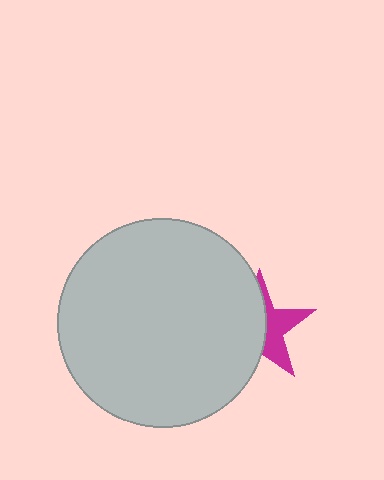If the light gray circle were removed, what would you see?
You would see the complete magenta star.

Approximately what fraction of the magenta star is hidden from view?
Roughly 58% of the magenta star is hidden behind the light gray circle.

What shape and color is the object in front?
The object in front is a light gray circle.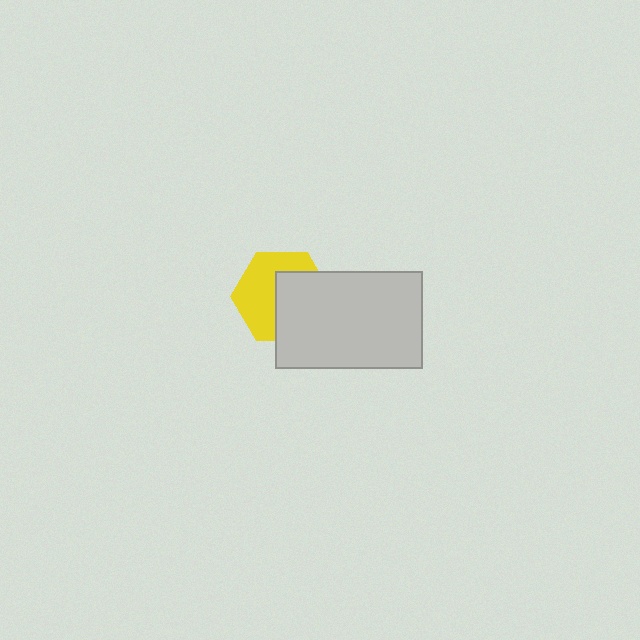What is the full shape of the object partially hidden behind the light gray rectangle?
The partially hidden object is a yellow hexagon.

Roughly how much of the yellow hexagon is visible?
About half of it is visible (roughly 53%).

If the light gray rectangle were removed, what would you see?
You would see the complete yellow hexagon.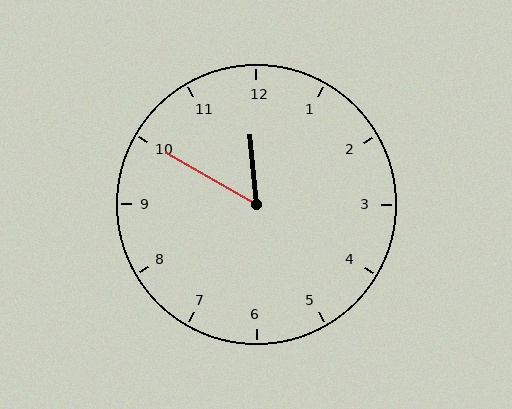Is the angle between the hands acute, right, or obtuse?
It is acute.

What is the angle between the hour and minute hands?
Approximately 55 degrees.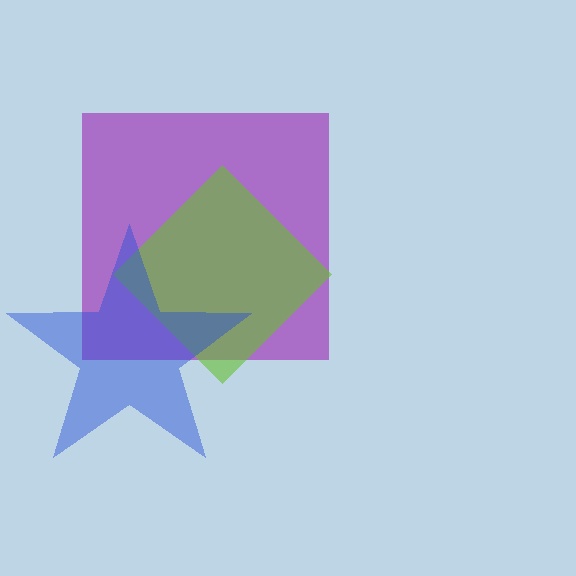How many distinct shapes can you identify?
There are 3 distinct shapes: a purple square, a lime diamond, a blue star.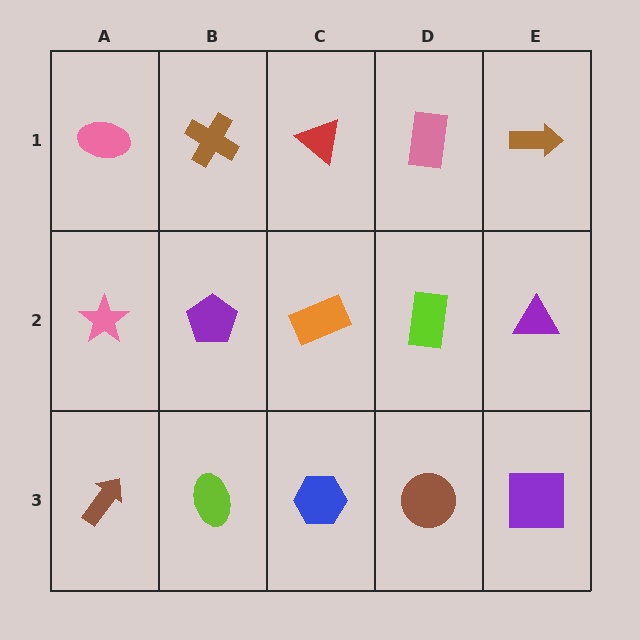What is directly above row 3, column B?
A purple pentagon.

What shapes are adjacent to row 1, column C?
An orange rectangle (row 2, column C), a brown cross (row 1, column B), a pink rectangle (row 1, column D).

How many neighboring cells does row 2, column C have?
4.